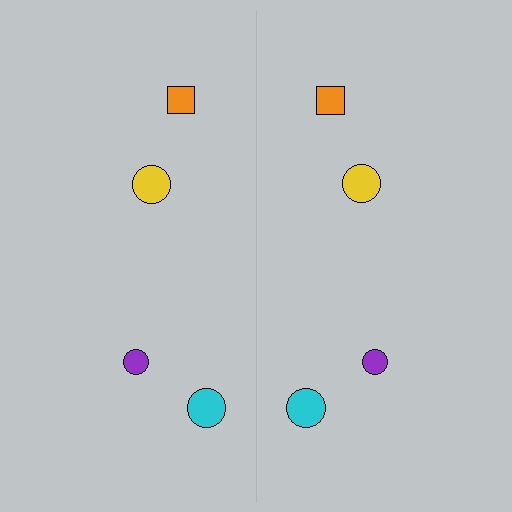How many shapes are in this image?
There are 8 shapes in this image.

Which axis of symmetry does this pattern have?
The pattern has a vertical axis of symmetry running through the center of the image.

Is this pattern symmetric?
Yes, this pattern has bilateral (reflection) symmetry.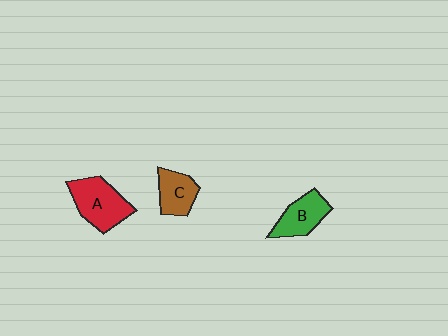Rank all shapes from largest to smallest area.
From largest to smallest: A (red), B (green), C (brown).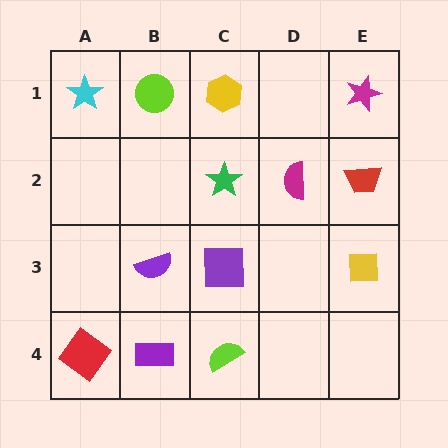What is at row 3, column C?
A purple square.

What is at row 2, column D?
A magenta semicircle.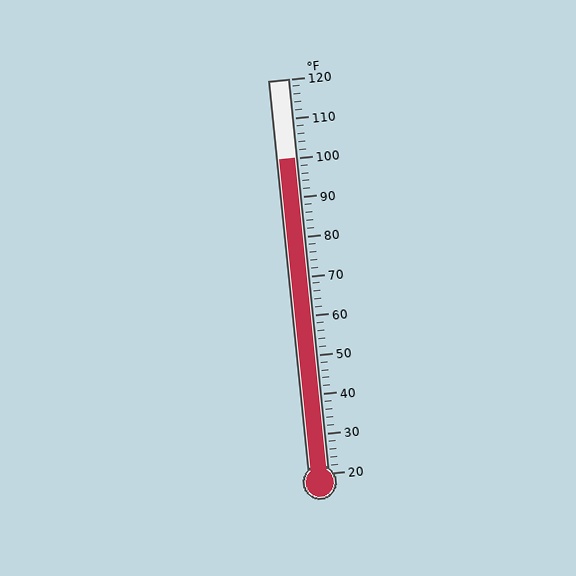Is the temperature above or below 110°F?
The temperature is below 110°F.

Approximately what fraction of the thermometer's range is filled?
The thermometer is filled to approximately 80% of its range.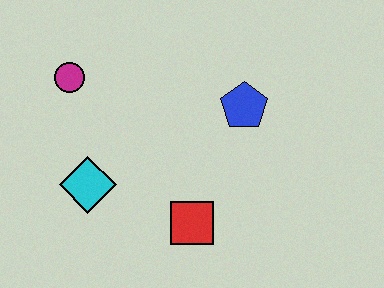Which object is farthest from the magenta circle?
The red square is farthest from the magenta circle.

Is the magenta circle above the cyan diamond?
Yes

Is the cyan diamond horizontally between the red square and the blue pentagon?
No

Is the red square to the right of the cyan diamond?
Yes